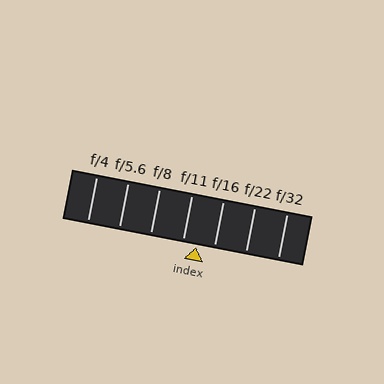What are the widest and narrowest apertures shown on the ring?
The widest aperture shown is f/4 and the narrowest is f/32.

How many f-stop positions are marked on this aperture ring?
There are 7 f-stop positions marked.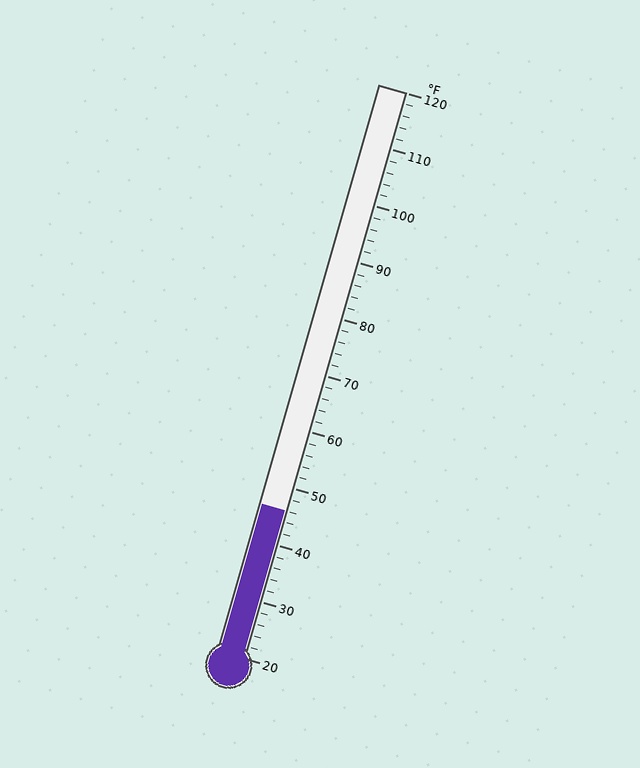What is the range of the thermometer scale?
The thermometer scale ranges from 20°F to 120°F.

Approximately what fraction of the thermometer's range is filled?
The thermometer is filled to approximately 25% of its range.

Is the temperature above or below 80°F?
The temperature is below 80°F.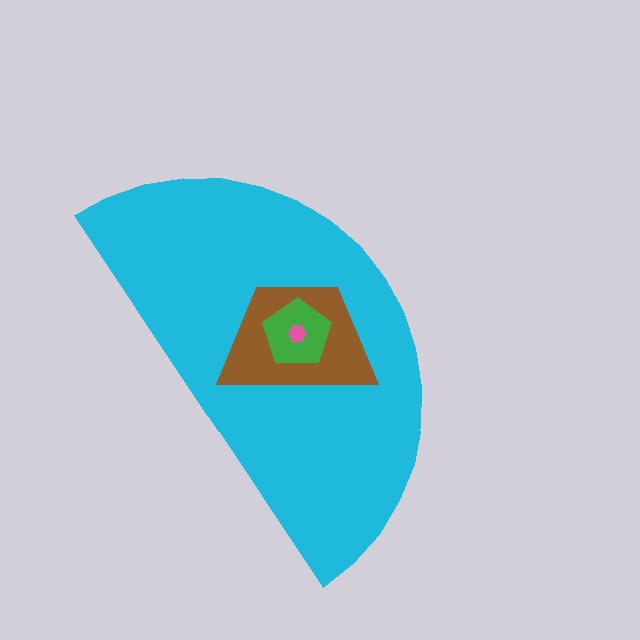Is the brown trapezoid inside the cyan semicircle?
Yes.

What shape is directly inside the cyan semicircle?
The brown trapezoid.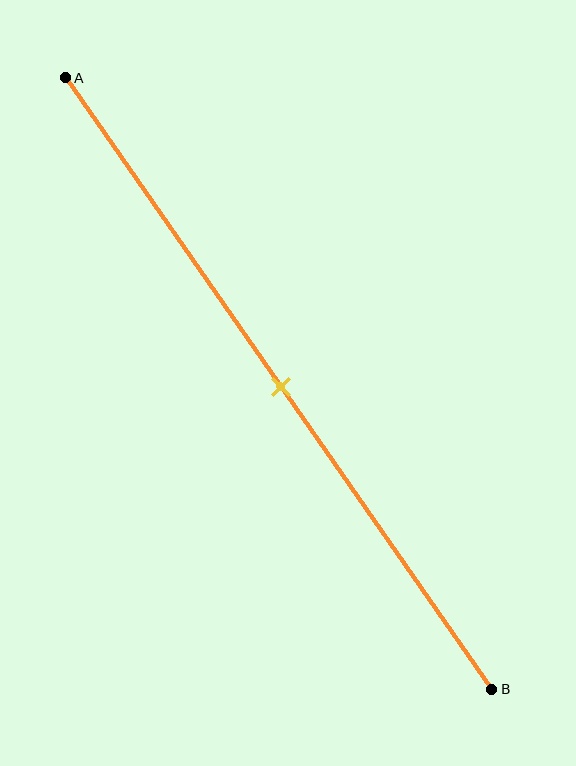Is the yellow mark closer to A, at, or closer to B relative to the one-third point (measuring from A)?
The yellow mark is closer to point B than the one-third point of segment AB.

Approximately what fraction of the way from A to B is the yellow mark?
The yellow mark is approximately 50% of the way from A to B.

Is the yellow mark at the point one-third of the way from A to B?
No, the mark is at about 50% from A, not at the 33% one-third point.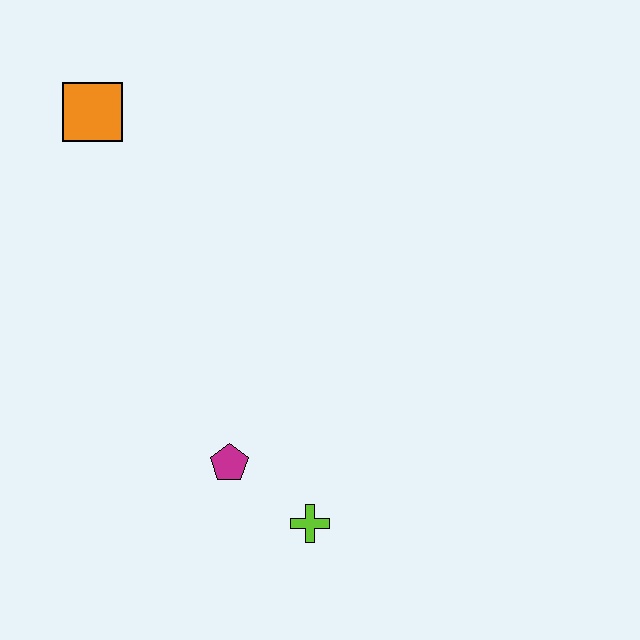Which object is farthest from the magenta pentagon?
The orange square is farthest from the magenta pentagon.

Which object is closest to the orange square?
The magenta pentagon is closest to the orange square.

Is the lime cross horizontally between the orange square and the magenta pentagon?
No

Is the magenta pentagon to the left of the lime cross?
Yes